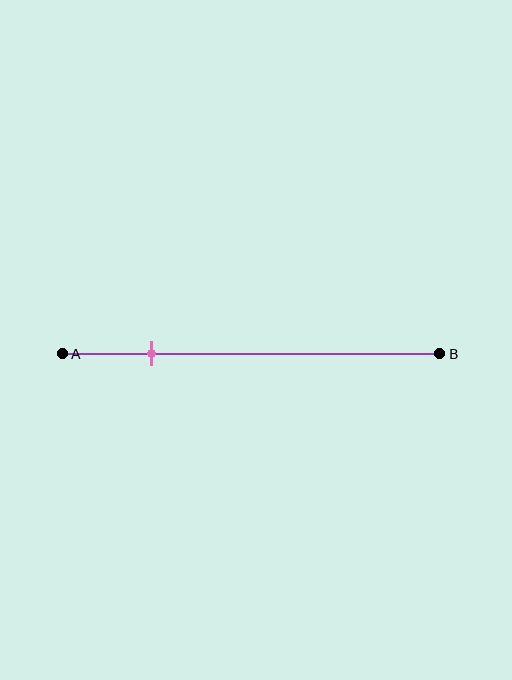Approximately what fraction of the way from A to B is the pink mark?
The pink mark is approximately 25% of the way from A to B.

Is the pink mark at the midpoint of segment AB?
No, the mark is at about 25% from A, not at the 50% midpoint.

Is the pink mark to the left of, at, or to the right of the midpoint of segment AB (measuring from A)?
The pink mark is to the left of the midpoint of segment AB.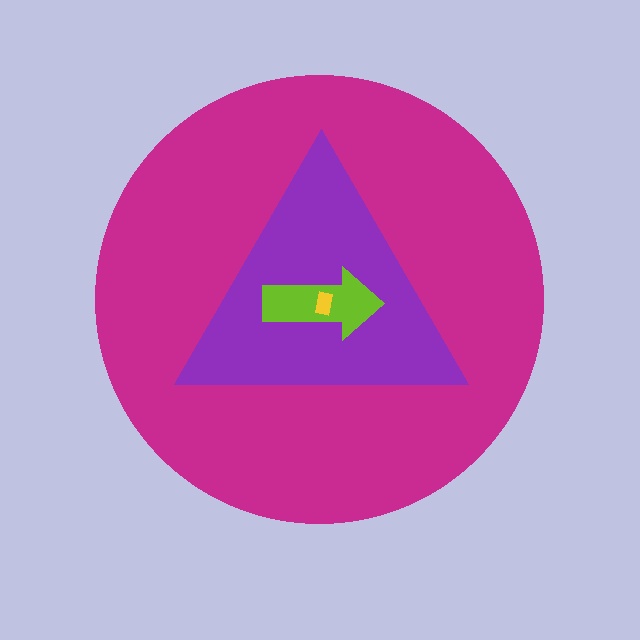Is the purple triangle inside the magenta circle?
Yes.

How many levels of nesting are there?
4.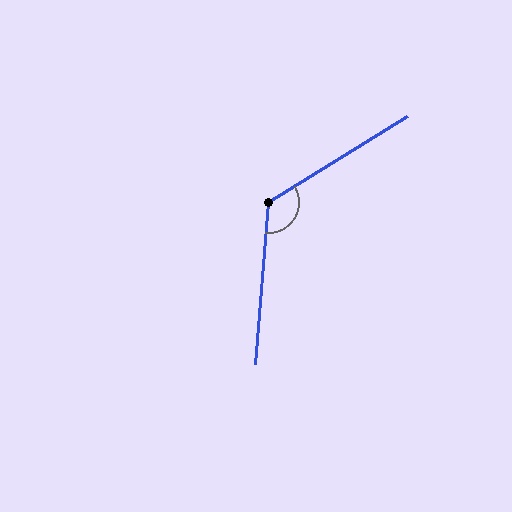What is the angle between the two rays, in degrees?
Approximately 127 degrees.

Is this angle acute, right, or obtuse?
It is obtuse.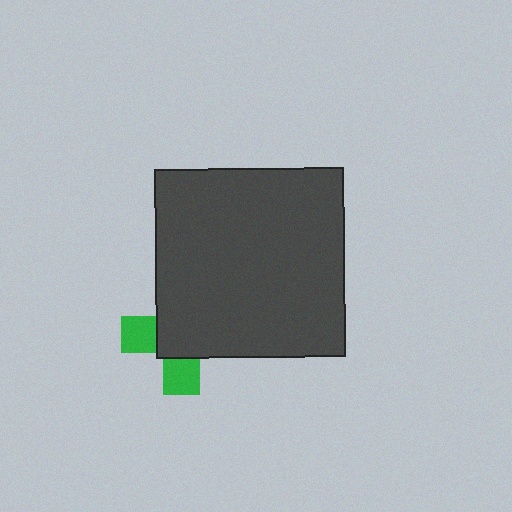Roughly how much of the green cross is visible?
A small part of it is visible (roughly 35%).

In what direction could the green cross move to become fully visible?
The green cross could move toward the lower-left. That would shift it out from behind the dark gray square entirely.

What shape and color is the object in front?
The object in front is a dark gray square.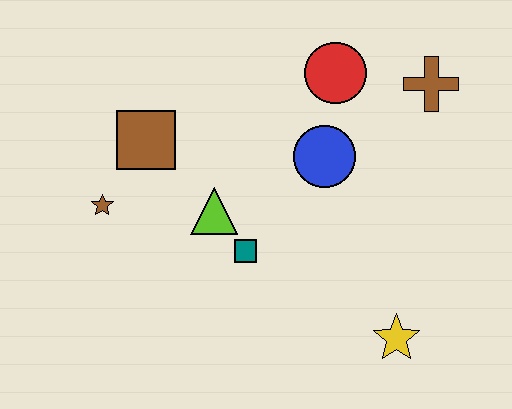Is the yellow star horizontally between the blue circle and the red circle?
No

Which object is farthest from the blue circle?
The brown star is farthest from the blue circle.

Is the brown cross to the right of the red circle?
Yes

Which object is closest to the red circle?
The blue circle is closest to the red circle.